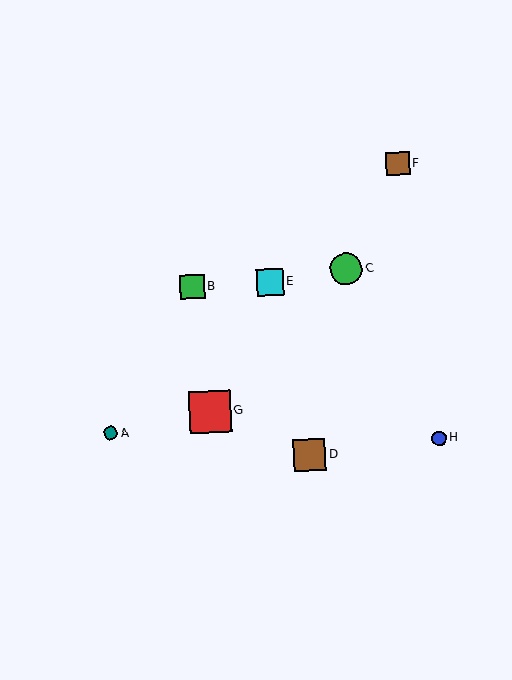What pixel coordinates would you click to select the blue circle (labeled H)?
Click at (439, 438) to select the blue circle H.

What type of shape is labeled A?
Shape A is a teal circle.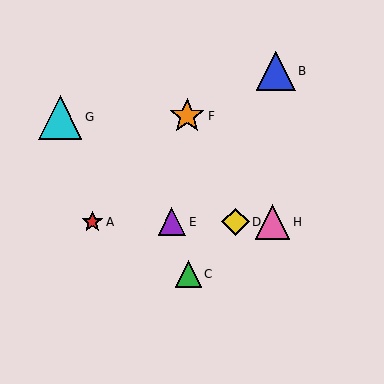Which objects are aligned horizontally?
Objects A, D, E, H are aligned horizontally.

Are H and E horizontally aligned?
Yes, both are at y≈222.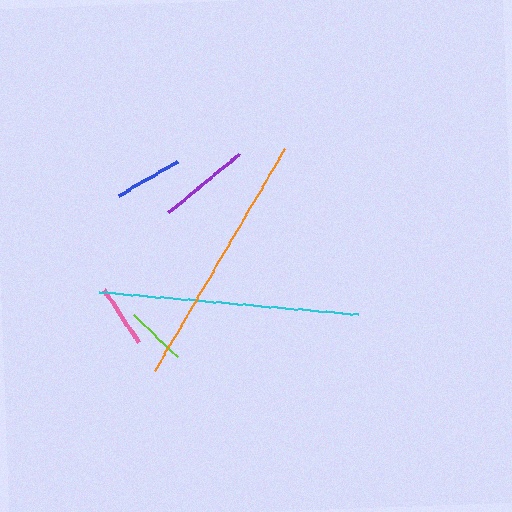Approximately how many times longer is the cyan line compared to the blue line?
The cyan line is approximately 3.9 times the length of the blue line.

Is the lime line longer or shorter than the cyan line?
The cyan line is longer than the lime line.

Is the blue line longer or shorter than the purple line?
The purple line is longer than the blue line.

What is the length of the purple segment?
The purple segment is approximately 92 pixels long.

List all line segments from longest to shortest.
From longest to shortest: cyan, orange, purple, blue, pink, lime.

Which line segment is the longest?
The cyan line is the longest at approximately 260 pixels.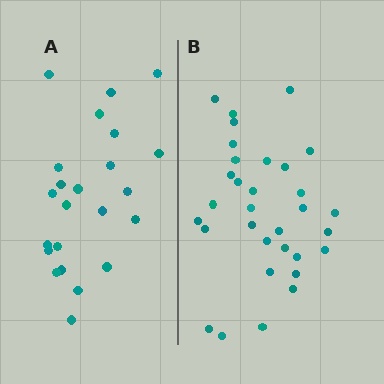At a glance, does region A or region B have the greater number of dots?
Region B (the right region) has more dots.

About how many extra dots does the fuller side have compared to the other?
Region B has roughly 8 or so more dots than region A.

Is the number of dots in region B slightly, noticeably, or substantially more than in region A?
Region B has noticeably more, but not dramatically so. The ratio is roughly 1.4 to 1.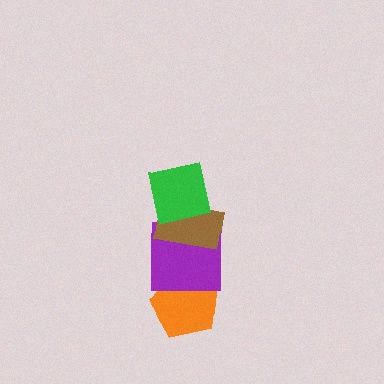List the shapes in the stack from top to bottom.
From top to bottom: the green square, the brown rectangle, the purple square, the orange pentagon.